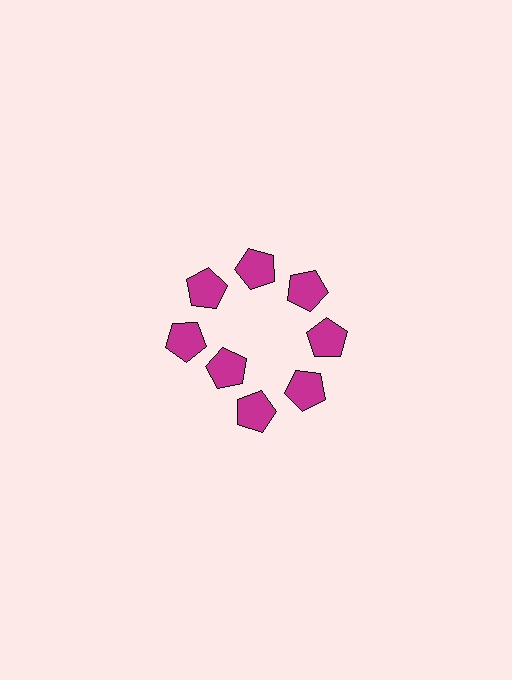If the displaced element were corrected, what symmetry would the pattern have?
It would have 8-fold rotational symmetry — the pattern would map onto itself every 45 degrees.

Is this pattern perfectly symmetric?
No. The 8 magenta pentagons are arranged in a ring, but one element near the 8 o'clock position is pulled inward toward the center, breaking the 8-fold rotational symmetry.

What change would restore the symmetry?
The symmetry would be restored by moving it outward, back onto the ring so that all 8 pentagons sit at equal angles and equal distance from the center.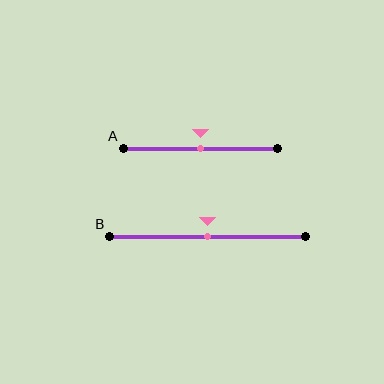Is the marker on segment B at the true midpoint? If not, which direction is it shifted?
Yes, the marker on segment B is at the true midpoint.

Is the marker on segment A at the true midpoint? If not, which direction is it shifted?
Yes, the marker on segment A is at the true midpoint.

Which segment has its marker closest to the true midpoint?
Segment A has its marker closest to the true midpoint.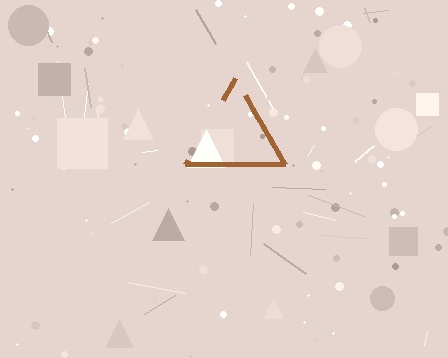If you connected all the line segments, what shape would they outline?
They would outline a triangle.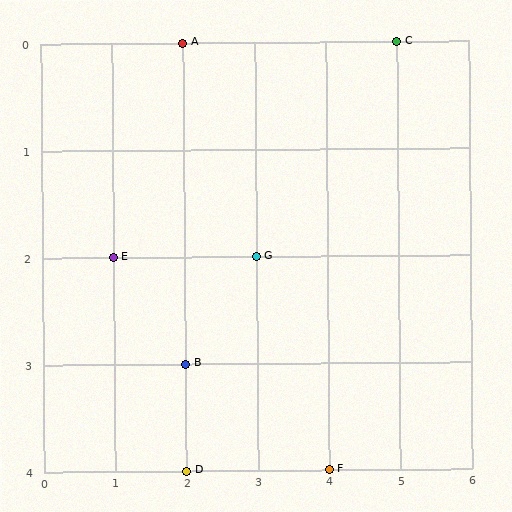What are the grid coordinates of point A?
Point A is at grid coordinates (2, 0).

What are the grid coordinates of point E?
Point E is at grid coordinates (1, 2).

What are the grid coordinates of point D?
Point D is at grid coordinates (2, 4).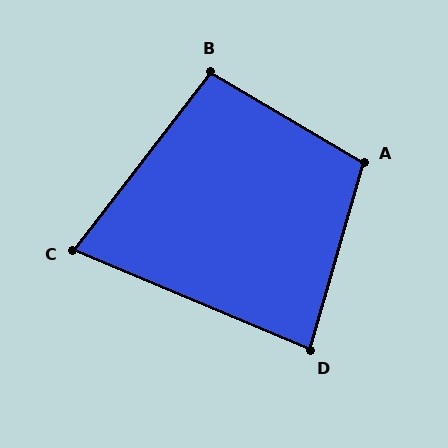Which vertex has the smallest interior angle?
C, at approximately 75 degrees.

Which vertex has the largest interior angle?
A, at approximately 105 degrees.